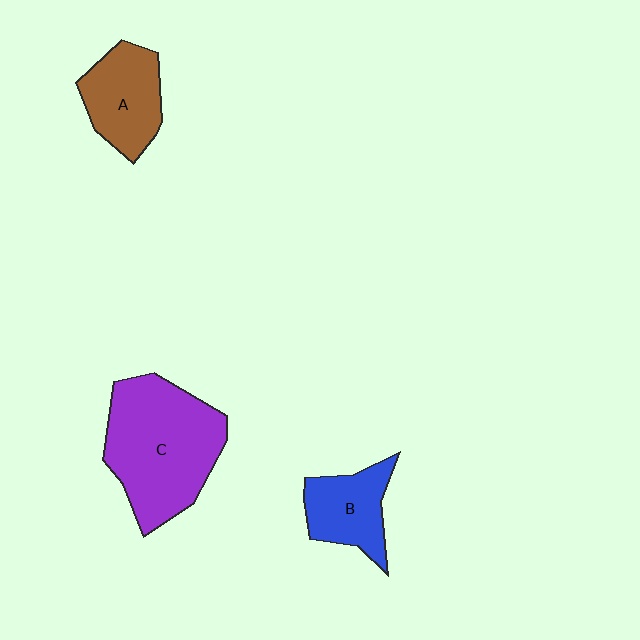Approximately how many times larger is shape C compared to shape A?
Approximately 1.9 times.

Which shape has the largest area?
Shape C (purple).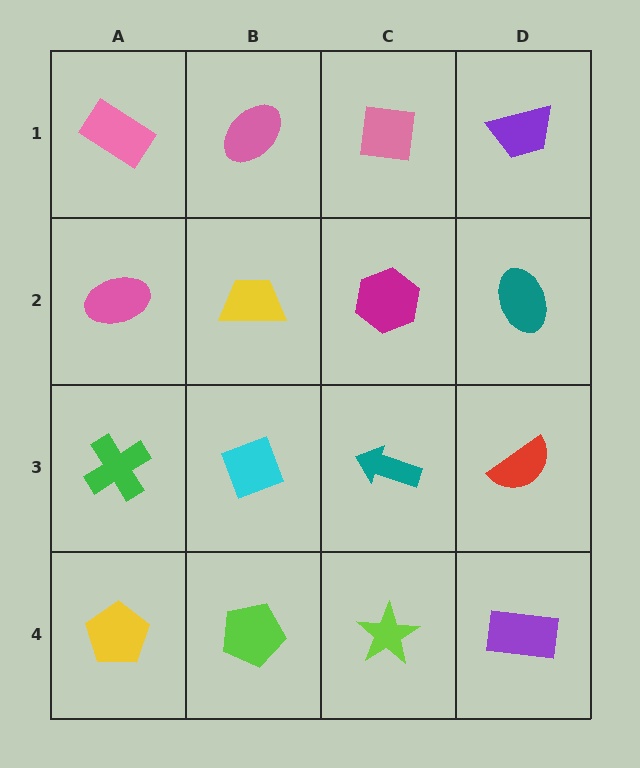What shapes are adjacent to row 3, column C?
A magenta hexagon (row 2, column C), a lime star (row 4, column C), a cyan diamond (row 3, column B), a red semicircle (row 3, column D).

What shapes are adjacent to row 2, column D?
A purple trapezoid (row 1, column D), a red semicircle (row 3, column D), a magenta hexagon (row 2, column C).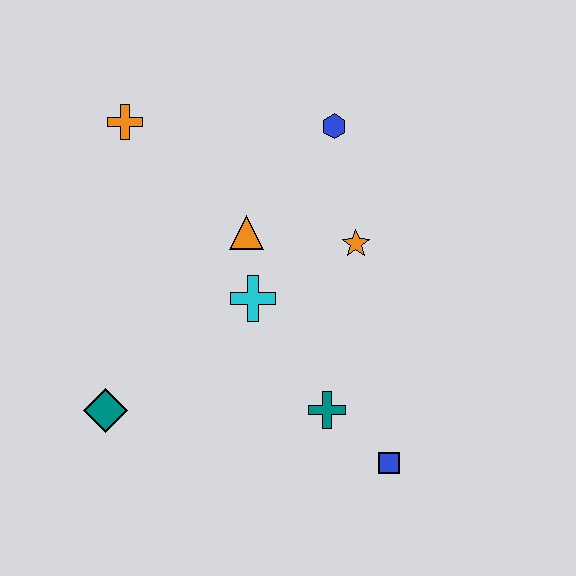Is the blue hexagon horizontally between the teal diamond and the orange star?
Yes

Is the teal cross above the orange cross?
No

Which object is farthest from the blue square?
The orange cross is farthest from the blue square.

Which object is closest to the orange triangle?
The cyan cross is closest to the orange triangle.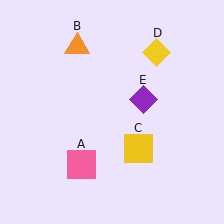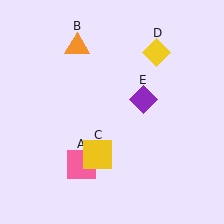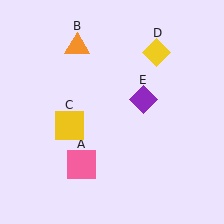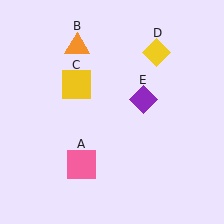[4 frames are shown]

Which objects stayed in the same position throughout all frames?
Pink square (object A) and orange triangle (object B) and yellow diamond (object D) and purple diamond (object E) remained stationary.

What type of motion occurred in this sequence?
The yellow square (object C) rotated clockwise around the center of the scene.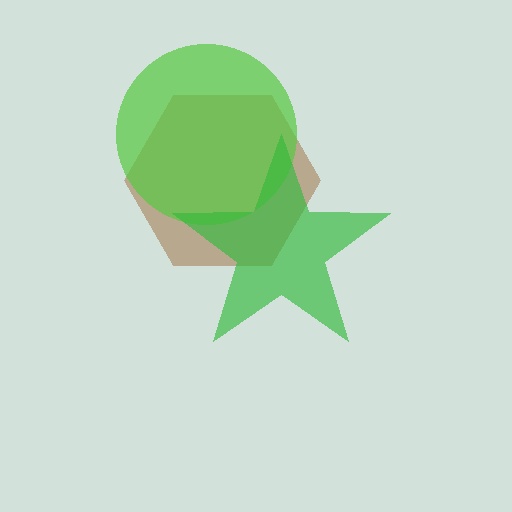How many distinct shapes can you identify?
There are 3 distinct shapes: a brown hexagon, a lime circle, a green star.